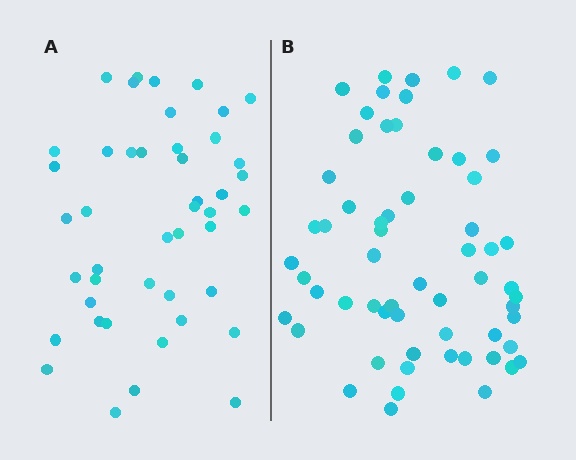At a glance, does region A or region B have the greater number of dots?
Region B (the right region) has more dots.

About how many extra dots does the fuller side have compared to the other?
Region B has approximately 15 more dots than region A.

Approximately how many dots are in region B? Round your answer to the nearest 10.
About 60 dots.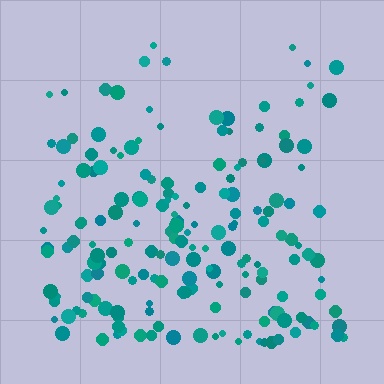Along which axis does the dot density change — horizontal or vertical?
Vertical.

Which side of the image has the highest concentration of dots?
The bottom.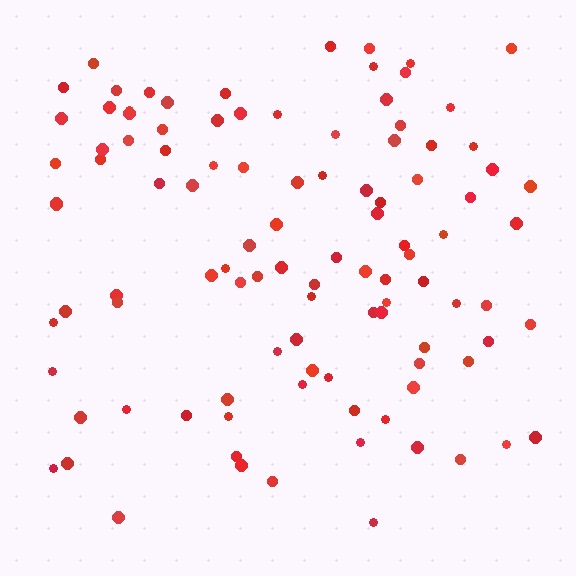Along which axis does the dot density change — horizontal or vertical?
Vertical.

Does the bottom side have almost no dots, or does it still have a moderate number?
Still a moderate number, just noticeably fewer than the top.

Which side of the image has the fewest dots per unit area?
The bottom.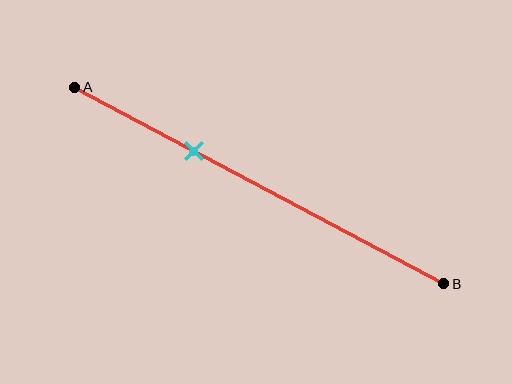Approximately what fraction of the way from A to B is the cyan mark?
The cyan mark is approximately 30% of the way from A to B.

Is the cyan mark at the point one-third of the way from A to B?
Yes, the mark is approximately at the one-third point.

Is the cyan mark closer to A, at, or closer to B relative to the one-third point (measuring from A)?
The cyan mark is approximately at the one-third point of segment AB.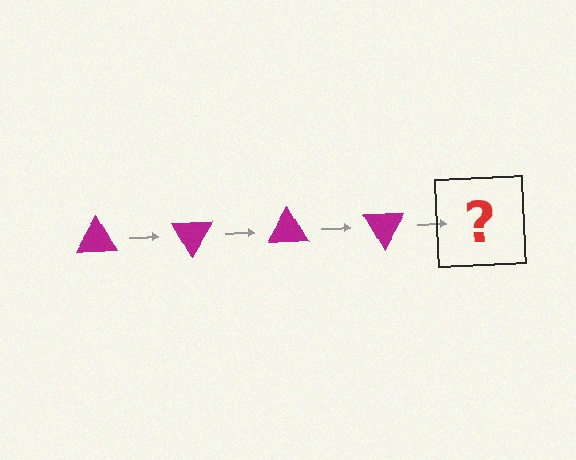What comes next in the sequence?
The next element should be a magenta triangle rotated 240 degrees.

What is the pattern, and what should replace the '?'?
The pattern is that the triangle rotates 60 degrees each step. The '?' should be a magenta triangle rotated 240 degrees.